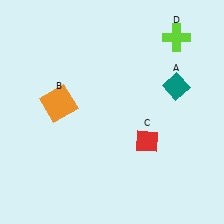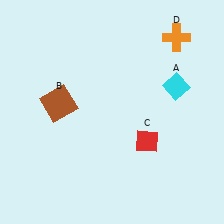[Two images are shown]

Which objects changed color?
A changed from teal to cyan. B changed from orange to brown. D changed from lime to orange.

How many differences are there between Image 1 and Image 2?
There are 3 differences between the two images.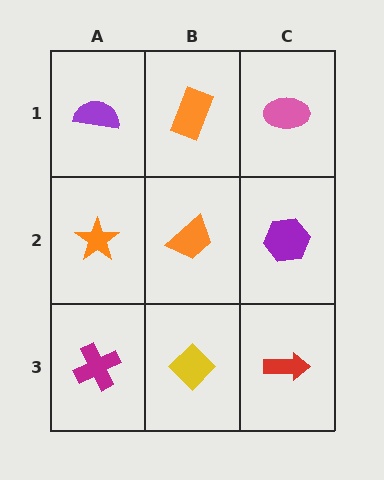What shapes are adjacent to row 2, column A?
A purple semicircle (row 1, column A), a magenta cross (row 3, column A), an orange trapezoid (row 2, column B).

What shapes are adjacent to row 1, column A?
An orange star (row 2, column A), an orange rectangle (row 1, column B).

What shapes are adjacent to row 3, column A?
An orange star (row 2, column A), a yellow diamond (row 3, column B).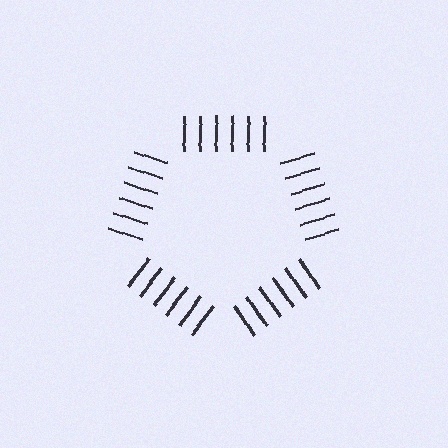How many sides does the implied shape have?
5 sides — the line-ends trace a pentagon.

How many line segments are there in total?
30 — 6 along each of the 5 edges.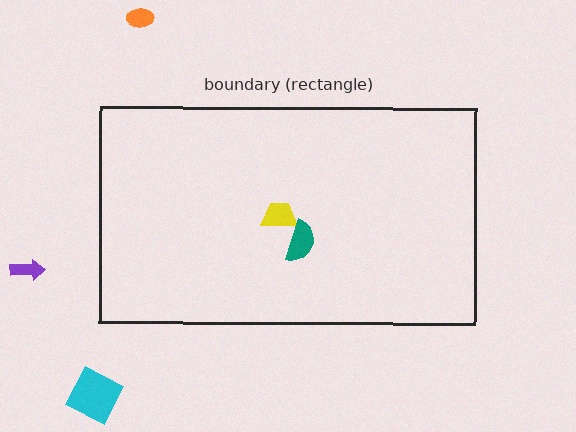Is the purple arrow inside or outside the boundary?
Outside.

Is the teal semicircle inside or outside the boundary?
Inside.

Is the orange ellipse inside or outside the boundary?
Outside.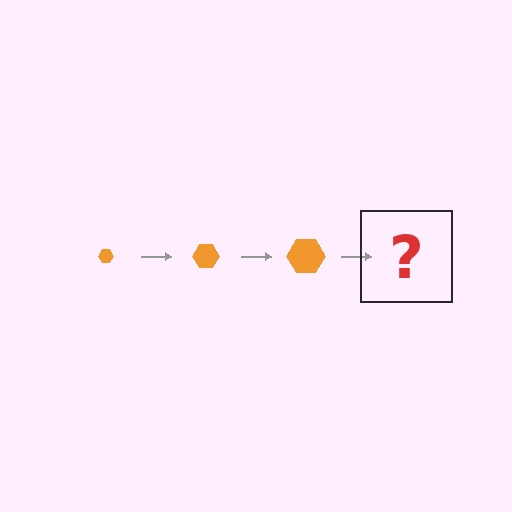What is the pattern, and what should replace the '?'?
The pattern is that the hexagon gets progressively larger each step. The '?' should be an orange hexagon, larger than the previous one.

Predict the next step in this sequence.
The next step is an orange hexagon, larger than the previous one.